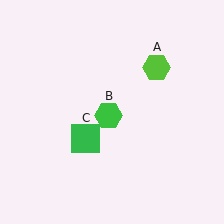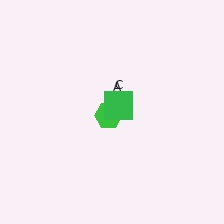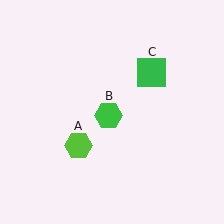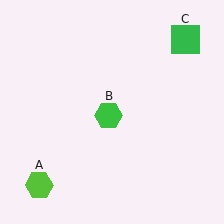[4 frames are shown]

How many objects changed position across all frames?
2 objects changed position: lime hexagon (object A), green square (object C).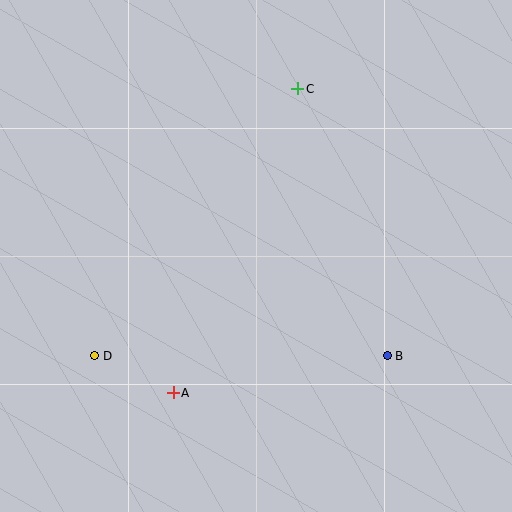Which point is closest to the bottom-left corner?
Point D is closest to the bottom-left corner.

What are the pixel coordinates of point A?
Point A is at (173, 393).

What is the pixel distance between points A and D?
The distance between A and D is 87 pixels.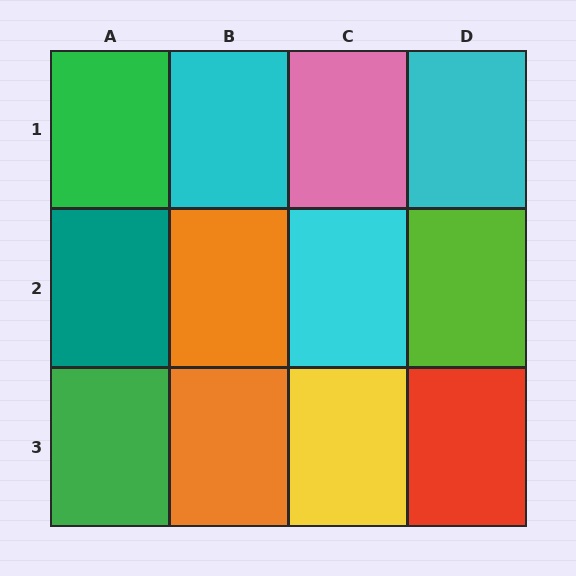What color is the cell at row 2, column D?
Lime.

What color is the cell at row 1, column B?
Cyan.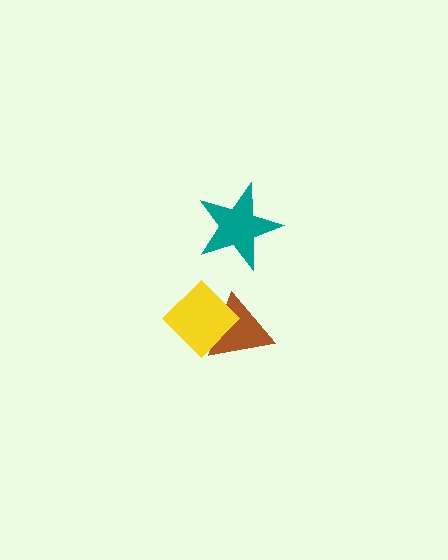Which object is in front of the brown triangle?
The yellow diamond is in front of the brown triangle.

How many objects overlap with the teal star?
0 objects overlap with the teal star.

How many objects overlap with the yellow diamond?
1 object overlaps with the yellow diamond.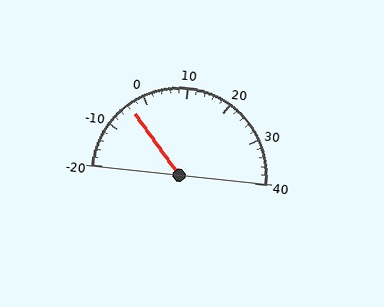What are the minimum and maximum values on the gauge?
The gauge ranges from -20 to 40.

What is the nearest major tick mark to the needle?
The nearest major tick mark is 0.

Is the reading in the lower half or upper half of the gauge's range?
The reading is in the lower half of the range (-20 to 40).